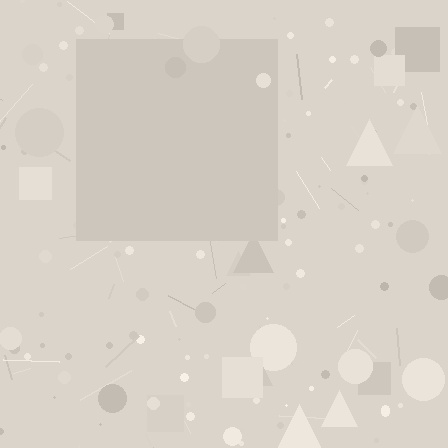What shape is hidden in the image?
A square is hidden in the image.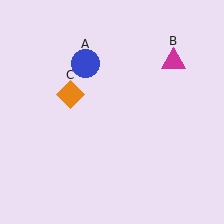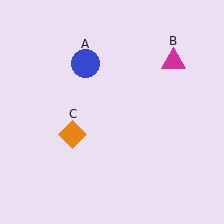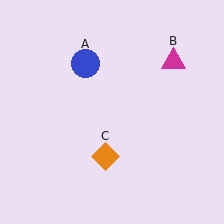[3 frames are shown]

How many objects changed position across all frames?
1 object changed position: orange diamond (object C).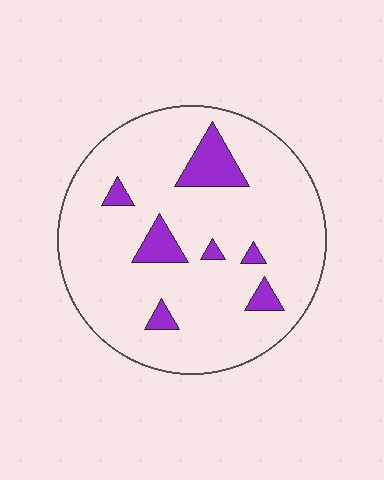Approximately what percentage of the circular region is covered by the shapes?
Approximately 10%.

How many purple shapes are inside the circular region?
7.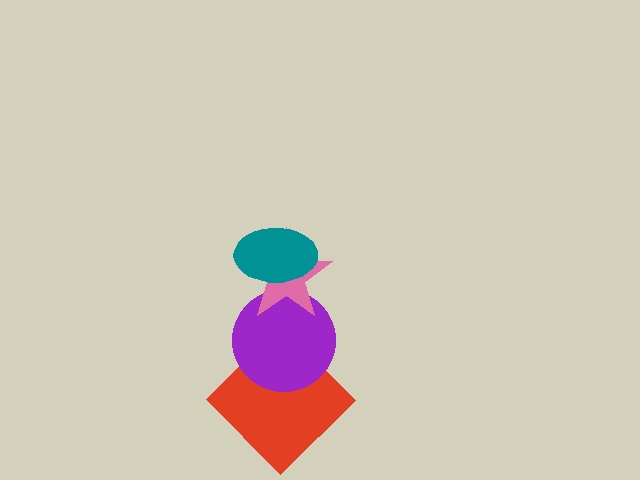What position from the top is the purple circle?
The purple circle is 3rd from the top.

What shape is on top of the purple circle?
The pink star is on top of the purple circle.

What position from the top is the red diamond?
The red diamond is 4th from the top.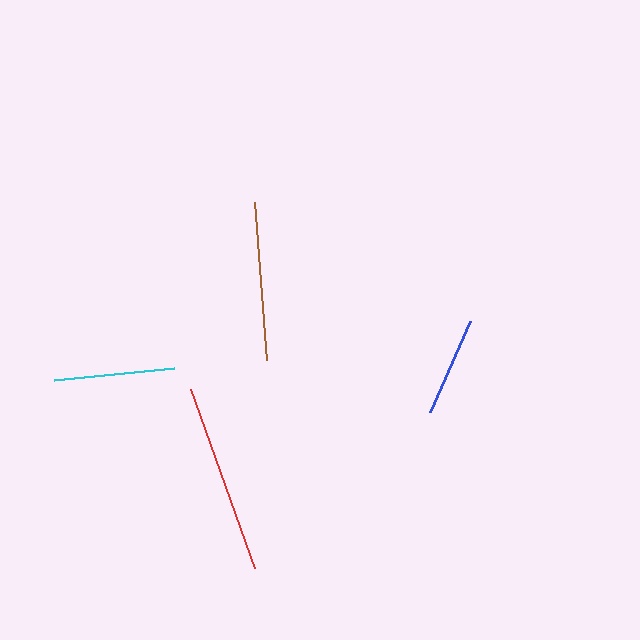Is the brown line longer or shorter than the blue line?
The brown line is longer than the blue line.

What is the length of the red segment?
The red segment is approximately 190 pixels long.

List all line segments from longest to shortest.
From longest to shortest: red, brown, cyan, blue.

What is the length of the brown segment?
The brown segment is approximately 159 pixels long.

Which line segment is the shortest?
The blue line is the shortest at approximately 100 pixels.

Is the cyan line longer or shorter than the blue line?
The cyan line is longer than the blue line.